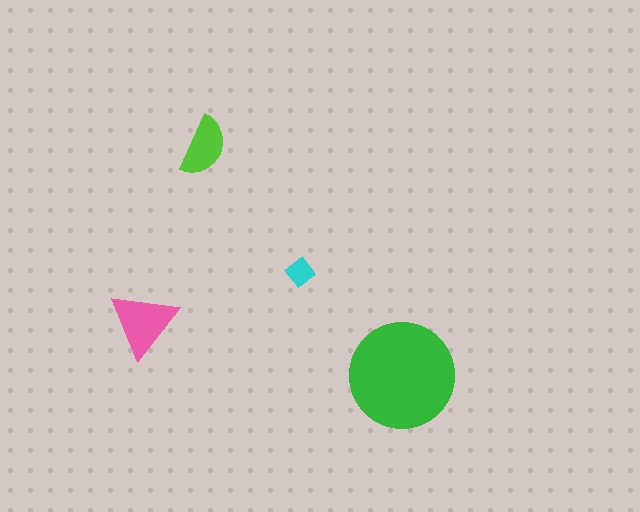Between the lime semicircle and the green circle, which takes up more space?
The green circle.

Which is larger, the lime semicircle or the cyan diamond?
The lime semicircle.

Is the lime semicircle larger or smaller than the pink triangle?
Smaller.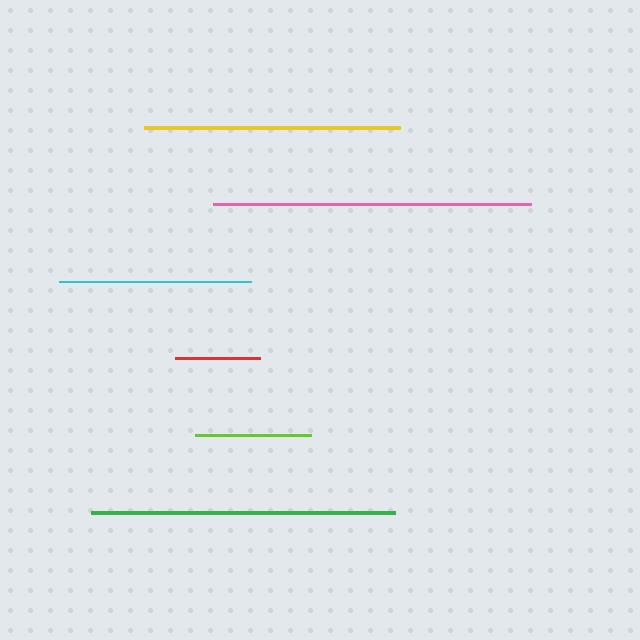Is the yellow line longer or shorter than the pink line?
The pink line is longer than the yellow line.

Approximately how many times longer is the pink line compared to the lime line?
The pink line is approximately 2.7 times the length of the lime line.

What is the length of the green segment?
The green segment is approximately 303 pixels long.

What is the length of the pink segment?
The pink segment is approximately 318 pixels long.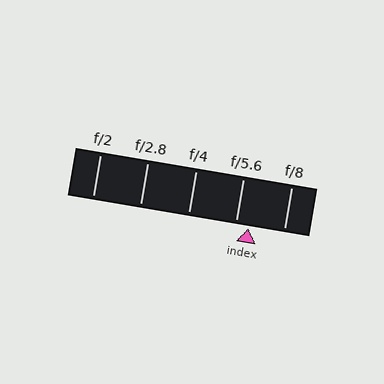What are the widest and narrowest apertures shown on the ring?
The widest aperture shown is f/2 and the narrowest is f/8.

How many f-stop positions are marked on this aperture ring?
There are 5 f-stop positions marked.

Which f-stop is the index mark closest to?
The index mark is closest to f/5.6.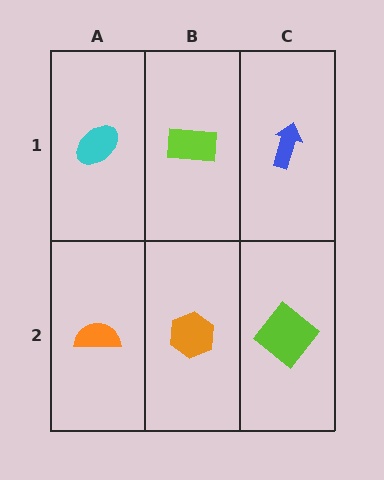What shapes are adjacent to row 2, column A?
A cyan ellipse (row 1, column A), an orange hexagon (row 2, column B).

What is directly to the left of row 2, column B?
An orange semicircle.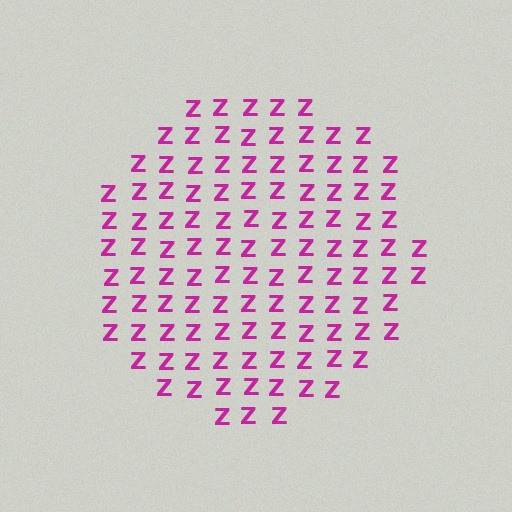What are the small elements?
The small elements are letter Z's.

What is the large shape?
The large shape is a circle.